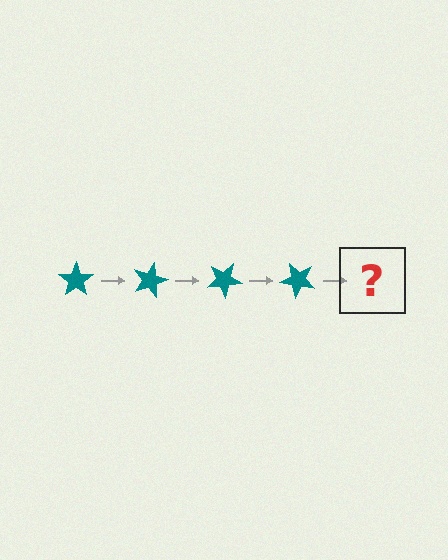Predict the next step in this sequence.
The next step is a teal star rotated 60 degrees.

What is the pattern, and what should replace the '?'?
The pattern is that the star rotates 15 degrees each step. The '?' should be a teal star rotated 60 degrees.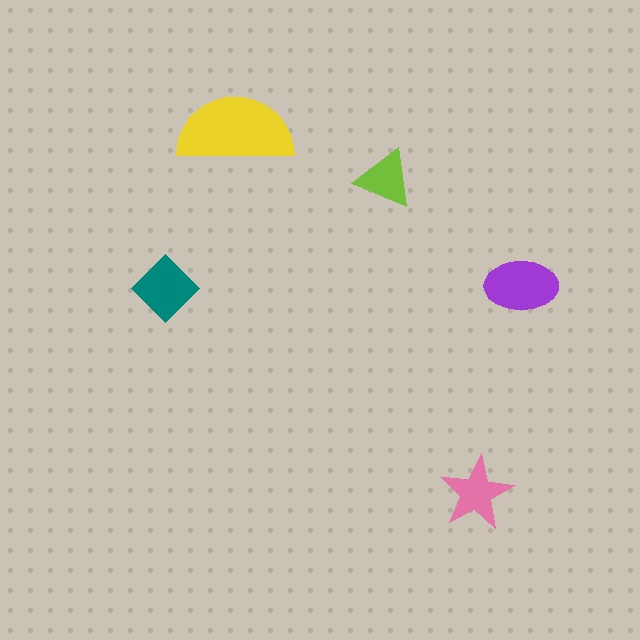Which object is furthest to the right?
The purple ellipse is rightmost.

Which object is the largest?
The yellow semicircle.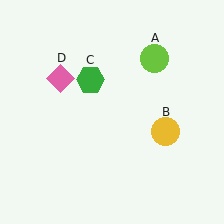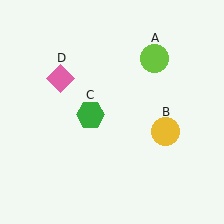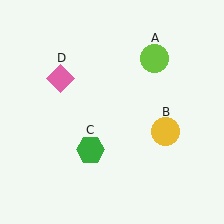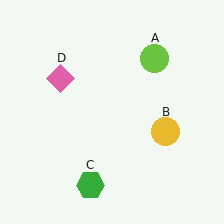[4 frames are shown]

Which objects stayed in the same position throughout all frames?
Lime circle (object A) and yellow circle (object B) and pink diamond (object D) remained stationary.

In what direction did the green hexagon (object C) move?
The green hexagon (object C) moved down.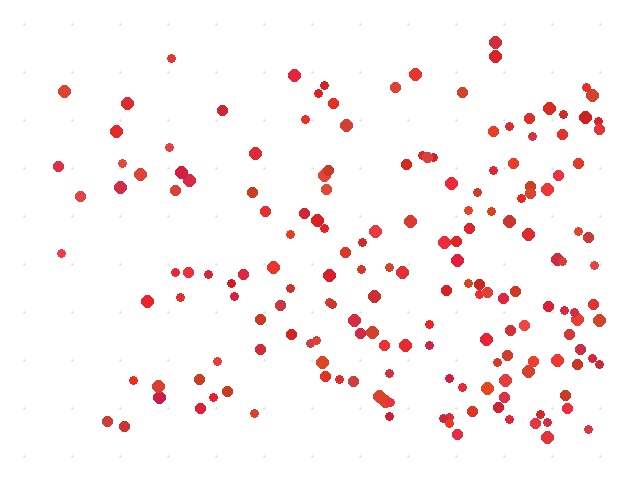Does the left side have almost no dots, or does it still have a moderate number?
Still a moderate number, just noticeably fewer than the right.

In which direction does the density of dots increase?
From left to right, with the right side densest.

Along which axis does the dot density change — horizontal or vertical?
Horizontal.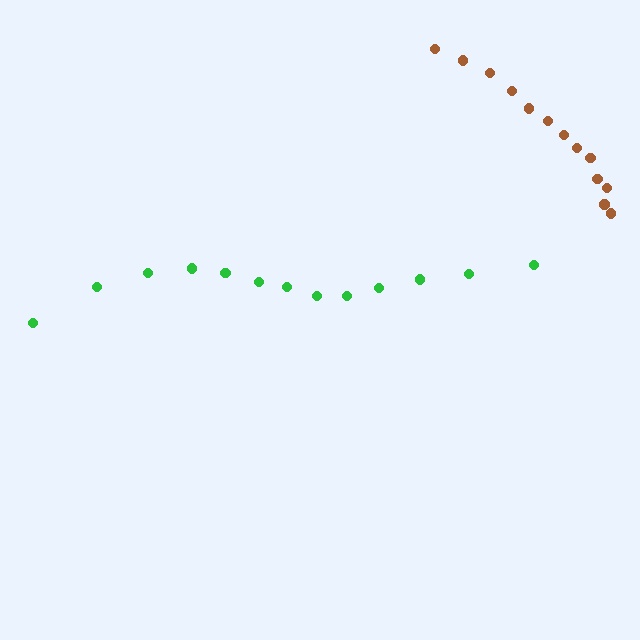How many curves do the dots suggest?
There are 2 distinct paths.